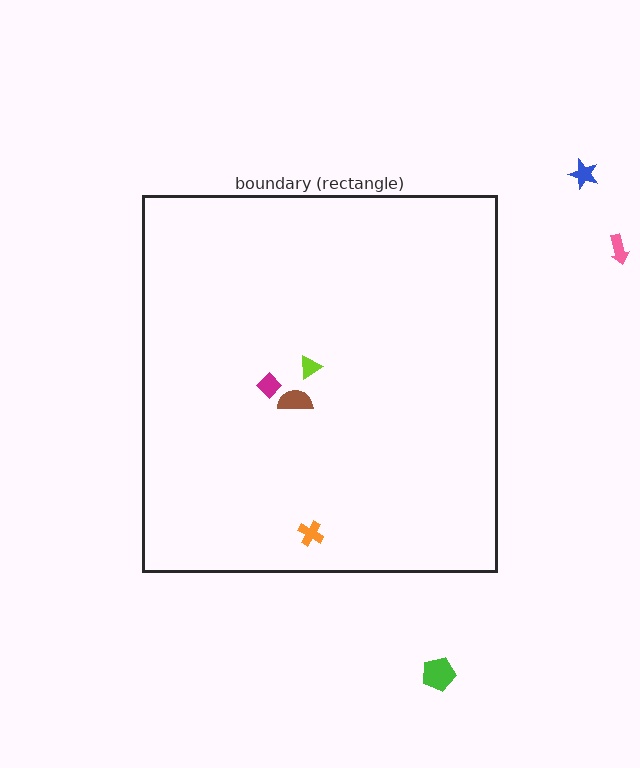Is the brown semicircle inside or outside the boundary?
Inside.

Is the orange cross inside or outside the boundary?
Inside.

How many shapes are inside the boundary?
4 inside, 3 outside.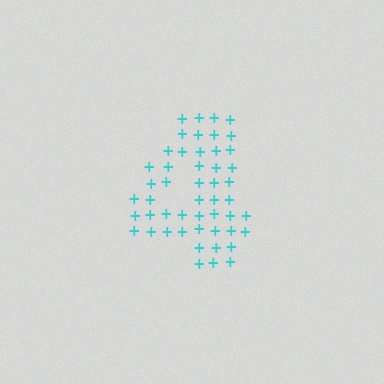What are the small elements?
The small elements are plus signs.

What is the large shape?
The large shape is the digit 4.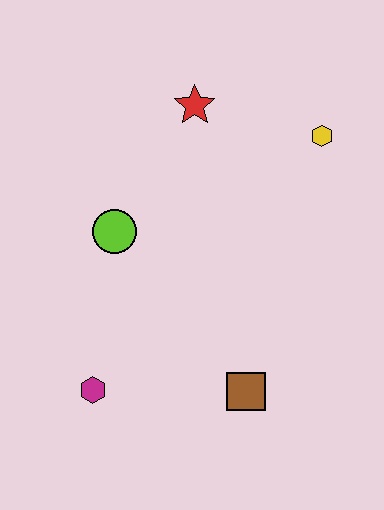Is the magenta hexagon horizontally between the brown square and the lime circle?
No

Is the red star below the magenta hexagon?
No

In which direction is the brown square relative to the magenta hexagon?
The brown square is to the right of the magenta hexagon.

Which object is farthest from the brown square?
The red star is farthest from the brown square.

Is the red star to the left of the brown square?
Yes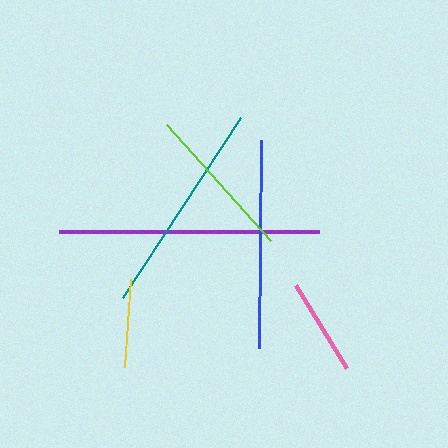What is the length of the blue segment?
The blue segment is approximately 208 pixels long.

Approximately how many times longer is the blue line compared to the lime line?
The blue line is approximately 1.3 times the length of the lime line.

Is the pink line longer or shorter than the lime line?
The lime line is longer than the pink line.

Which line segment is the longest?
The purple line is the longest at approximately 260 pixels.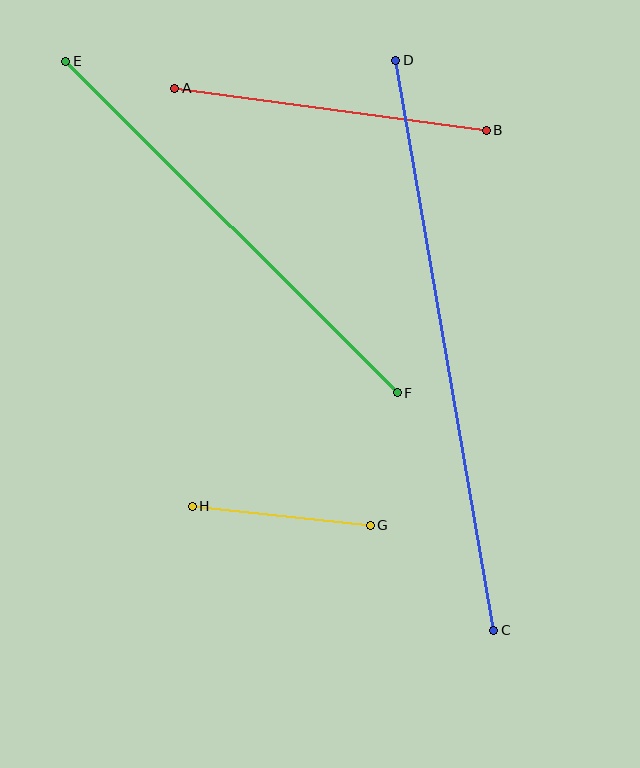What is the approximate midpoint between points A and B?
The midpoint is at approximately (331, 109) pixels.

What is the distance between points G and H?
The distance is approximately 179 pixels.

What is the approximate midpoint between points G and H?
The midpoint is at approximately (281, 516) pixels.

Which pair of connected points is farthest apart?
Points C and D are farthest apart.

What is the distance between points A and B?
The distance is approximately 315 pixels.